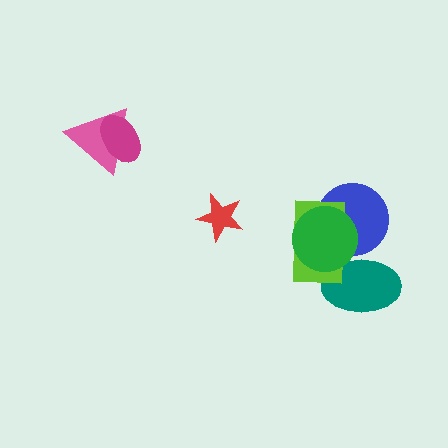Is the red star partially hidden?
No, no other shape covers it.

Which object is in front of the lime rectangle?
The green circle is in front of the lime rectangle.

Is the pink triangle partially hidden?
Yes, it is partially covered by another shape.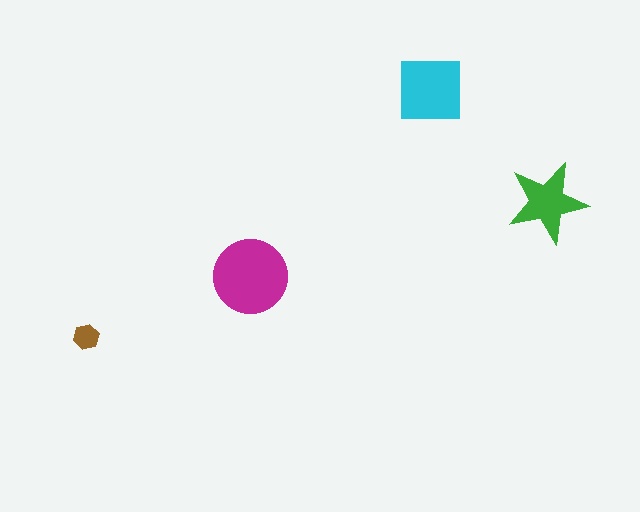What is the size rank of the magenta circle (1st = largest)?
1st.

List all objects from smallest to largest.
The brown hexagon, the green star, the cyan square, the magenta circle.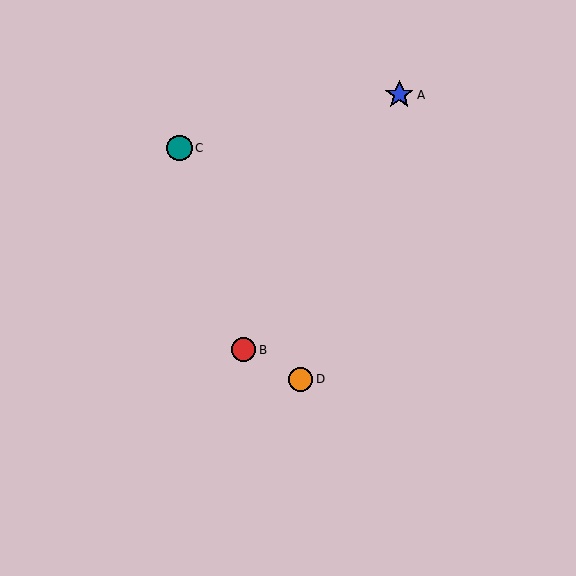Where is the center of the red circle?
The center of the red circle is at (243, 350).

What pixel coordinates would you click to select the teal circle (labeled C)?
Click at (179, 148) to select the teal circle C.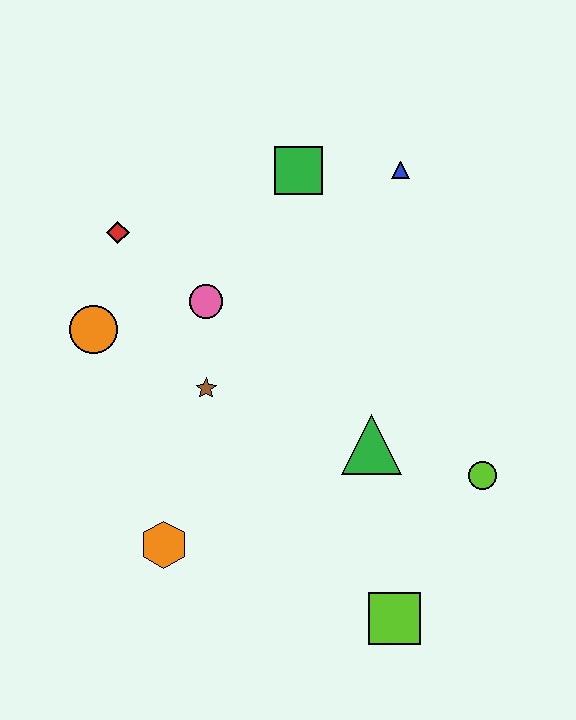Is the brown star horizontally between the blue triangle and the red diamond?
Yes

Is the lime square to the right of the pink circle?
Yes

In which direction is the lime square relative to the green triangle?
The lime square is below the green triangle.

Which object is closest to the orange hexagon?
The brown star is closest to the orange hexagon.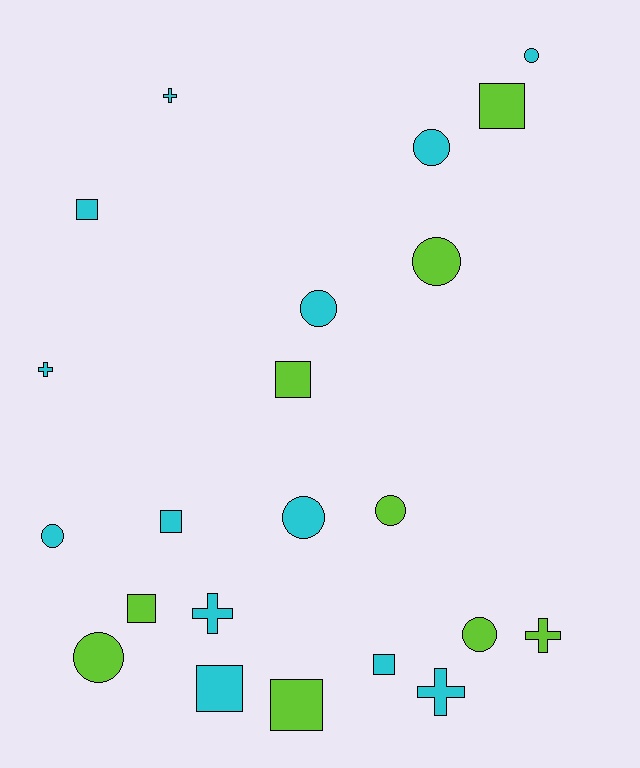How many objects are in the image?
There are 22 objects.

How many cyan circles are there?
There are 5 cyan circles.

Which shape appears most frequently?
Circle, with 9 objects.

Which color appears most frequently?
Cyan, with 13 objects.